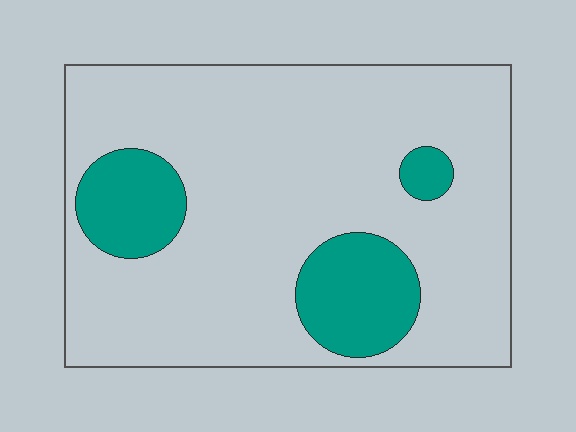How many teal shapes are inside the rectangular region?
3.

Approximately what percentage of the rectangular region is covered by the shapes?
Approximately 20%.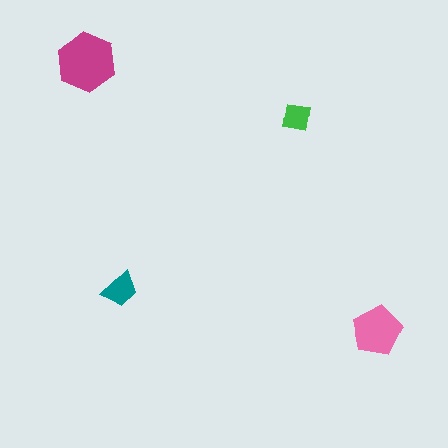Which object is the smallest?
The green square.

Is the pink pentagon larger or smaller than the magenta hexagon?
Smaller.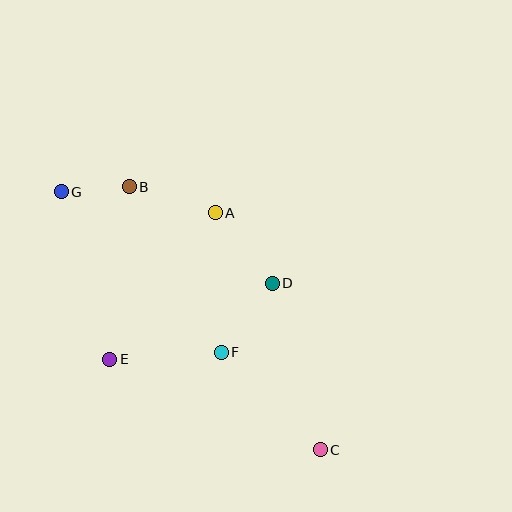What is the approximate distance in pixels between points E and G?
The distance between E and G is approximately 174 pixels.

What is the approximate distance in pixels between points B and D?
The distance between B and D is approximately 172 pixels.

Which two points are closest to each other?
Points B and G are closest to each other.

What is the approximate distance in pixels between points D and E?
The distance between D and E is approximately 179 pixels.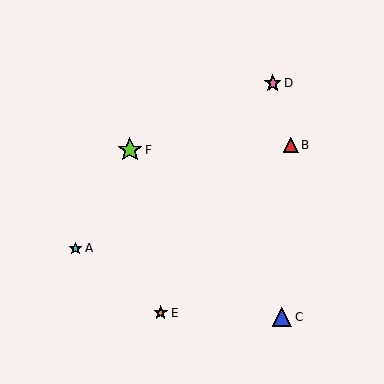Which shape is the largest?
The lime star (labeled F) is the largest.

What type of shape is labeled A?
Shape A is a cyan star.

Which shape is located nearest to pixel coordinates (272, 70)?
The pink star (labeled D) at (273, 83) is nearest to that location.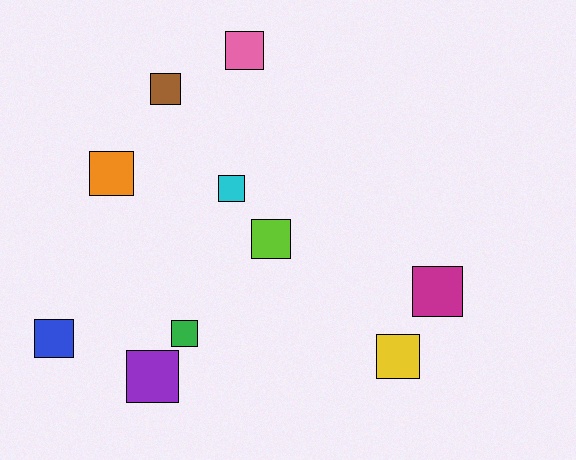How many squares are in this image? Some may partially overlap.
There are 10 squares.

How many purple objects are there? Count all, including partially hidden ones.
There is 1 purple object.